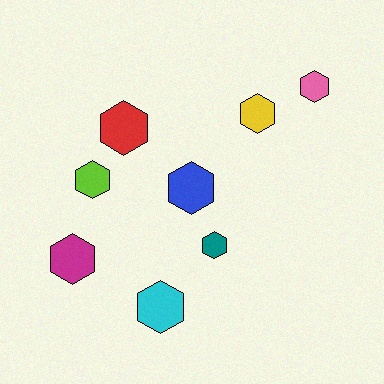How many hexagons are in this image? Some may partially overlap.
There are 8 hexagons.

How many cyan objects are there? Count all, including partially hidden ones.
There is 1 cyan object.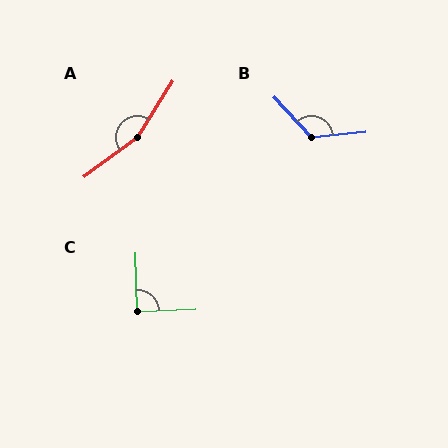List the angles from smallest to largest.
C (88°), B (127°), A (159°).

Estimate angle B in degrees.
Approximately 127 degrees.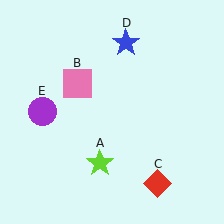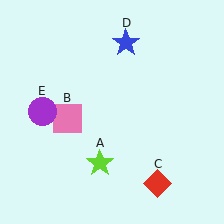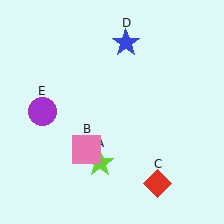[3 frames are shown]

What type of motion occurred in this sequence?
The pink square (object B) rotated counterclockwise around the center of the scene.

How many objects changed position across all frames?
1 object changed position: pink square (object B).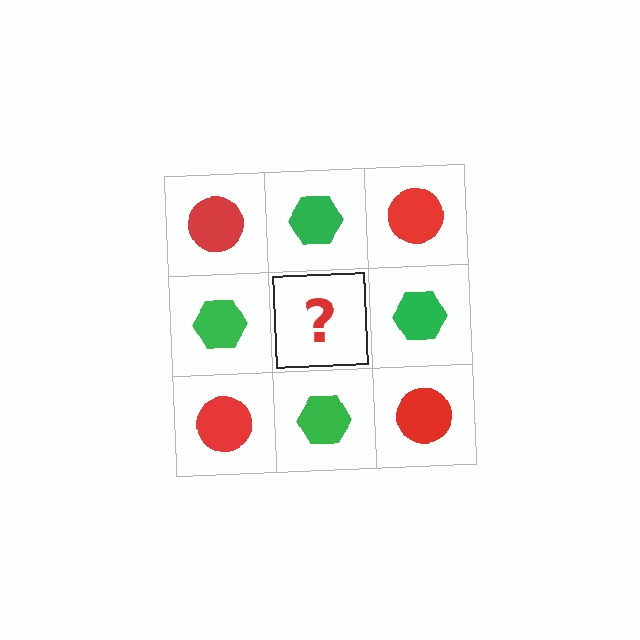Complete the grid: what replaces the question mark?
The question mark should be replaced with a red circle.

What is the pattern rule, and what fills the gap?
The rule is that it alternates red circle and green hexagon in a checkerboard pattern. The gap should be filled with a red circle.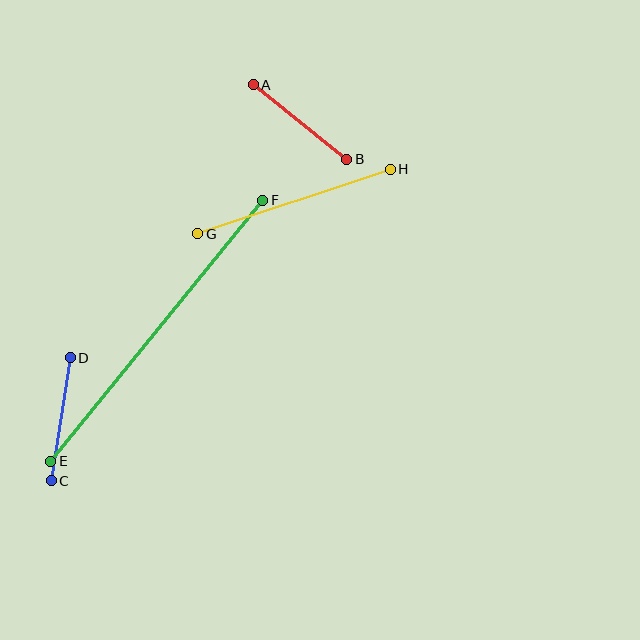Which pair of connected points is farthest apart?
Points E and F are farthest apart.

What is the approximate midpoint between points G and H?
The midpoint is at approximately (294, 202) pixels.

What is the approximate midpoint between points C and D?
The midpoint is at approximately (61, 419) pixels.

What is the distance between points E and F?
The distance is approximately 336 pixels.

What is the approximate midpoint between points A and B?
The midpoint is at approximately (300, 122) pixels.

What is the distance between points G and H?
The distance is approximately 203 pixels.